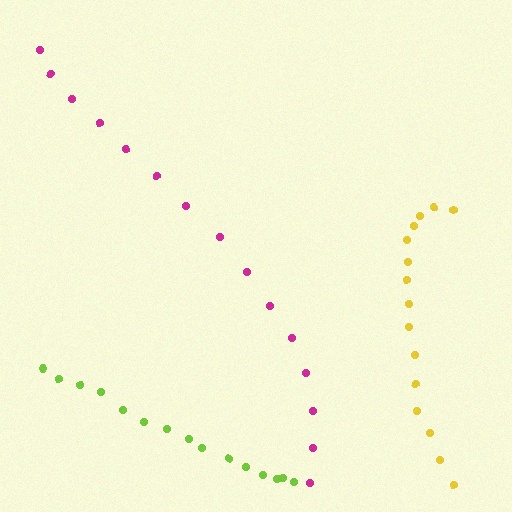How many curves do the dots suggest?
There are 3 distinct paths.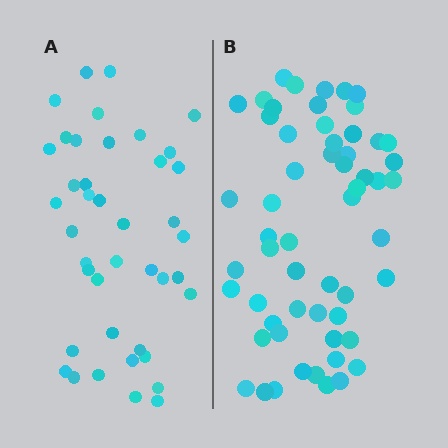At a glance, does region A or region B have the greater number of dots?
Region B (the right region) has more dots.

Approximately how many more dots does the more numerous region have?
Region B has approximately 15 more dots than region A.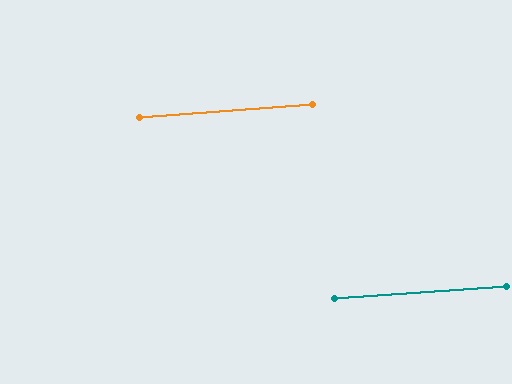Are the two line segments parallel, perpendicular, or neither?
Parallel — their directions differ by only 0.3°.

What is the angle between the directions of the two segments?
Approximately 0 degrees.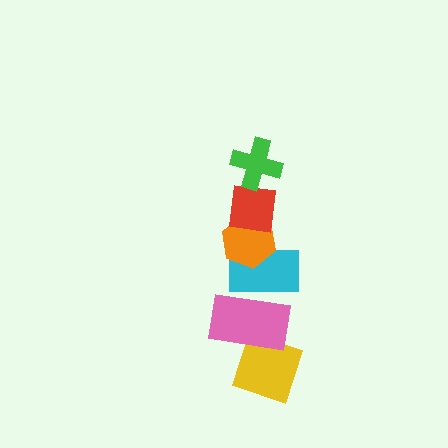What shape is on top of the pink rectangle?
The cyan rectangle is on top of the pink rectangle.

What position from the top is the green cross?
The green cross is 1st from the top.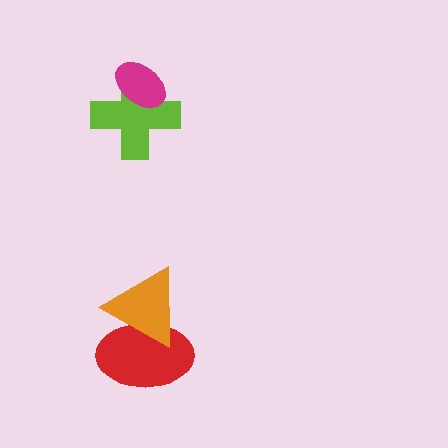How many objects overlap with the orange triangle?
1 object overlaps with the orange triangle.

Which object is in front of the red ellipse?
The orange triangle is in front of the red ellipse.